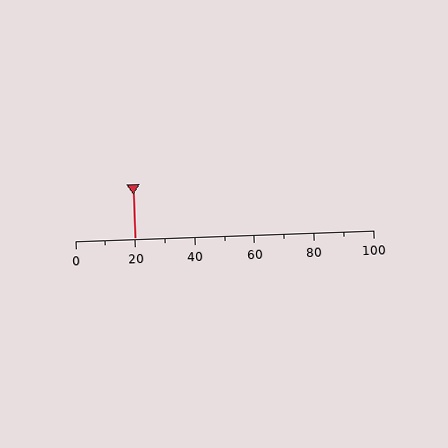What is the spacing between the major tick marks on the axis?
The major ticks are spaced 20 apart.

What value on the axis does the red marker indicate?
The marker indicates approximately 20.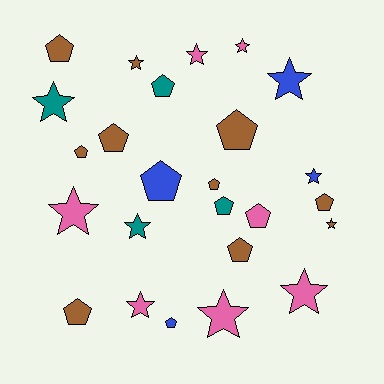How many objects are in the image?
There are 25 objects.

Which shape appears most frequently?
Pentagon, with 13 objects.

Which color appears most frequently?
Brown, with 10 objects.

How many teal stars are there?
There are 2 teal stars.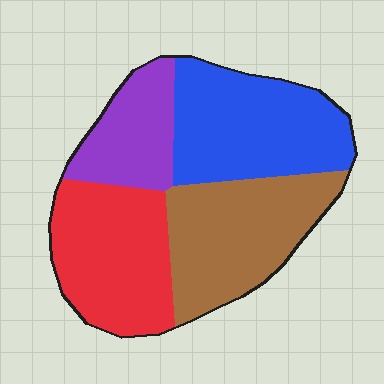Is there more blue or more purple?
Blue.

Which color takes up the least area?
Purple, at roughly 15%.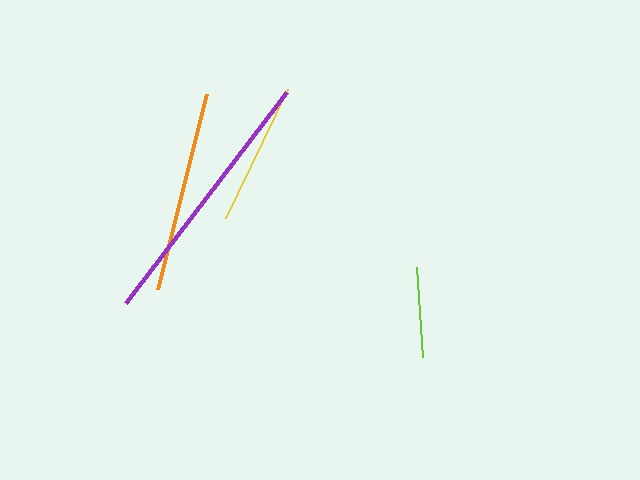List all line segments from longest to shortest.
From longest to shortest: purple, orange, yellow, lime.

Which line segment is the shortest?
The lime line is the shortest at approximately 91 pixels.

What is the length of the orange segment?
The orange segment is approximately 201 pixels long.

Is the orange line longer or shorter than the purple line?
The purple line is longer than the orange line.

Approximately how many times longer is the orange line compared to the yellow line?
The orange line is approximately 1.4 times the length of the yellow line.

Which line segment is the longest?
The purple line is the longest at approximately 266 pixels.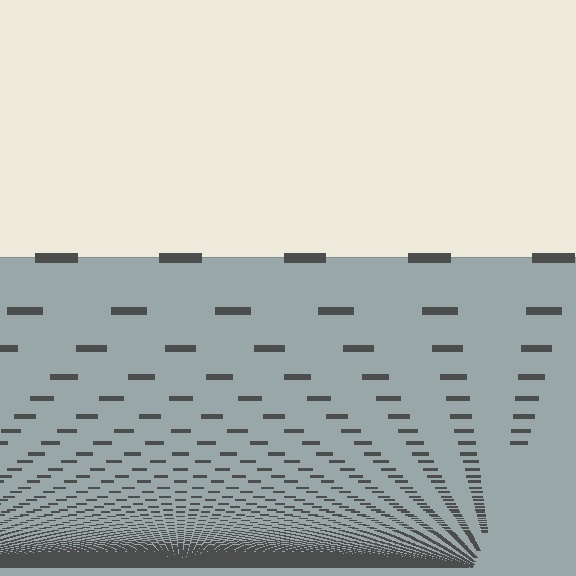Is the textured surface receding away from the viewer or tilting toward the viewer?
The surface appears to tilt toward the viewer. Texture elements get larger and sparser toward the top.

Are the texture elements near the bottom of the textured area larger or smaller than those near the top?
Smaller. The gradient is inverted — elements near the bottom are smaller and denser.